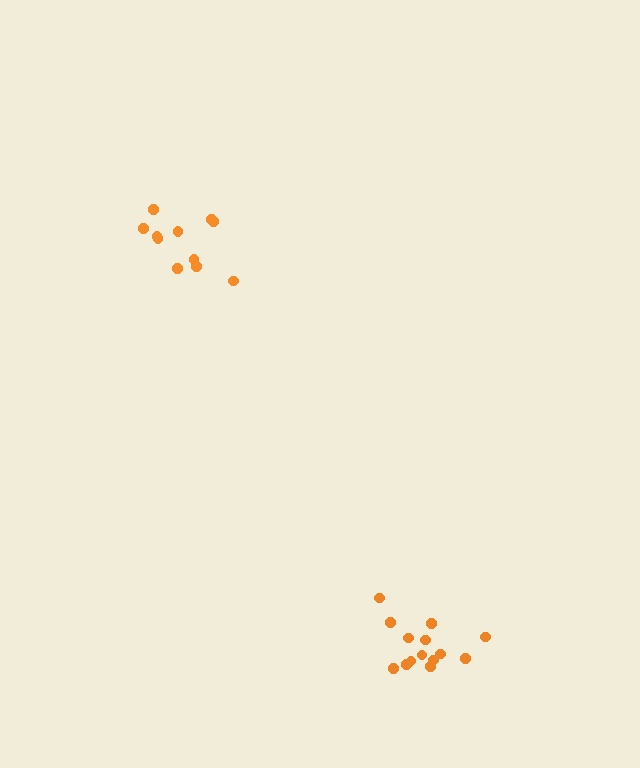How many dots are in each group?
Group 1: 14 dots, Group 2: 11 dots (25 total).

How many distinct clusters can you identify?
There are 2 distinct clusters.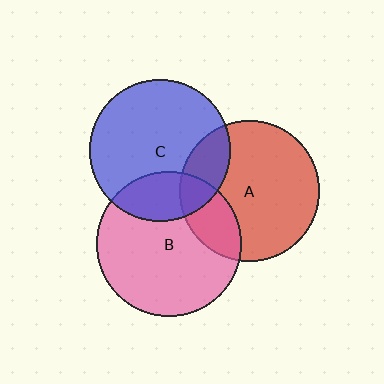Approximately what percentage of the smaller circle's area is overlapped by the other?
Approximately 20%.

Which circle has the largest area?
Circle B (pink).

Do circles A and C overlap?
Yes.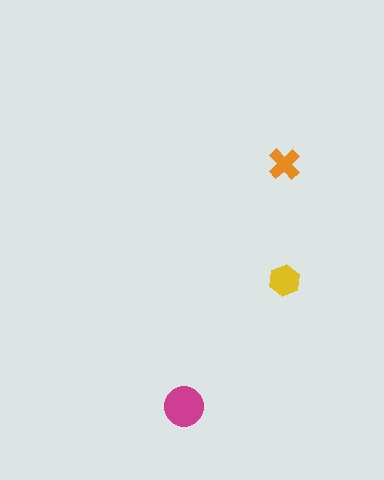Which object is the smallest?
The orange cross.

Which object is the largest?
The magenta circle.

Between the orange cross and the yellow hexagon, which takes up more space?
The yellow hexagon.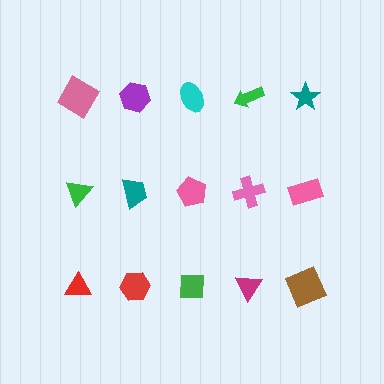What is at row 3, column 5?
A brown square.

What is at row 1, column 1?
A pink diamond.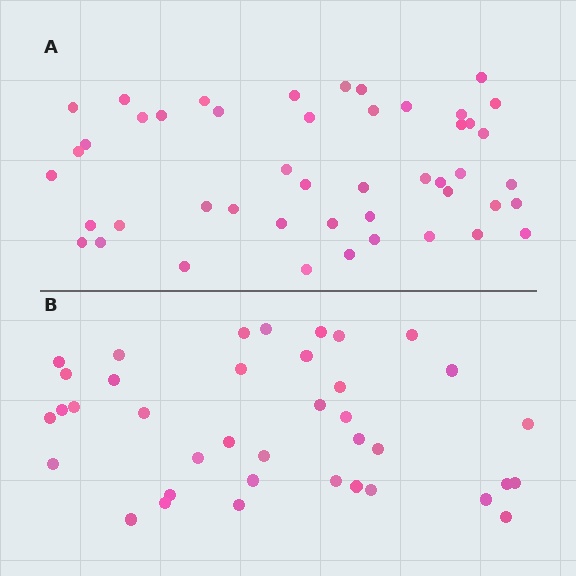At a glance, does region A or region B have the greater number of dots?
Region A (the top region) has more dots.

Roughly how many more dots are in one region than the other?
Region A has roughly 8 or so more dots than region B.